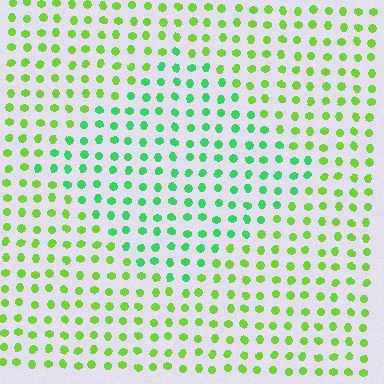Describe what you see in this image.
The image is filled with small lime elements in a uniform arrangement. A diamond-shaped region is visible where the elements are tinted to a slightly different hue, forming a subtle color boundary.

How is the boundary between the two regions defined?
The boundary is defined purely by a slight shift in hue (about 40 degrees). Spacing, size, and orientation are identical on both sides.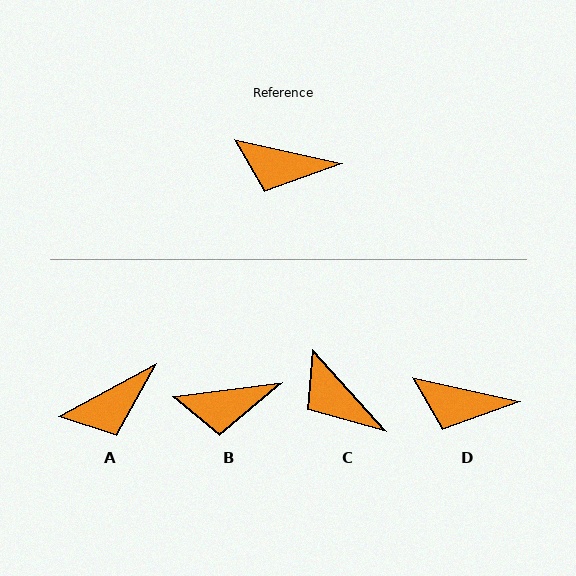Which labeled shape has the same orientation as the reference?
D.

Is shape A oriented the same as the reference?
No, it is off by about 42 degrees.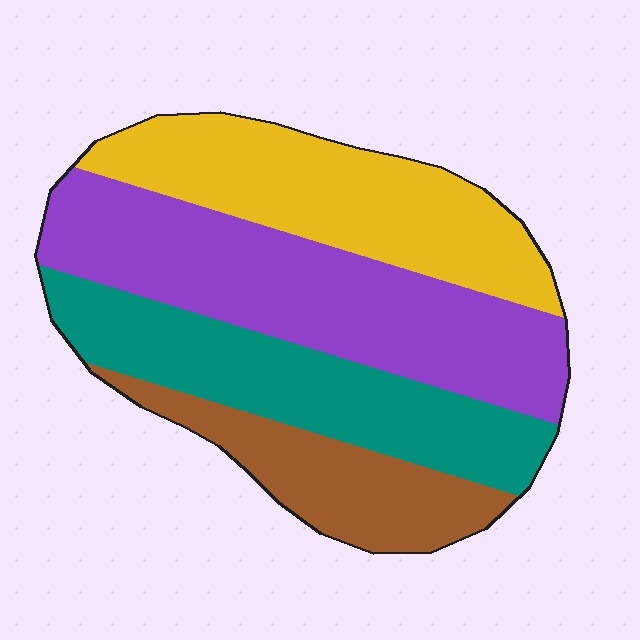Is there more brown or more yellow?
Yellow.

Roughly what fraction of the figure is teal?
Teal takes up between a sixth and a third of the figure.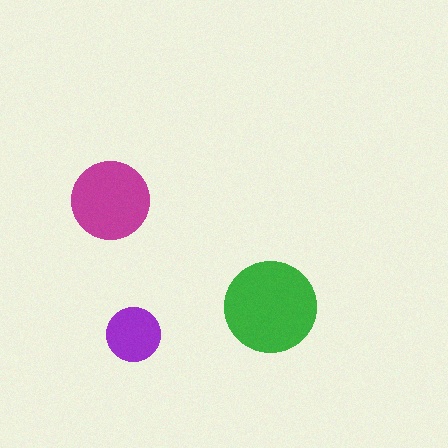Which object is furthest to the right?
The green circle is rightmost.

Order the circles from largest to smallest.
the green one, the magenta one, the purple one.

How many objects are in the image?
There are 3 objects in the image.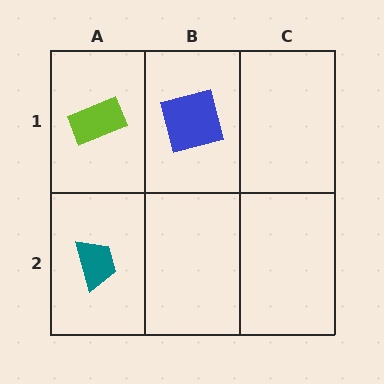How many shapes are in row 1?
2 shapes.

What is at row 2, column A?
A teal trapezoid.